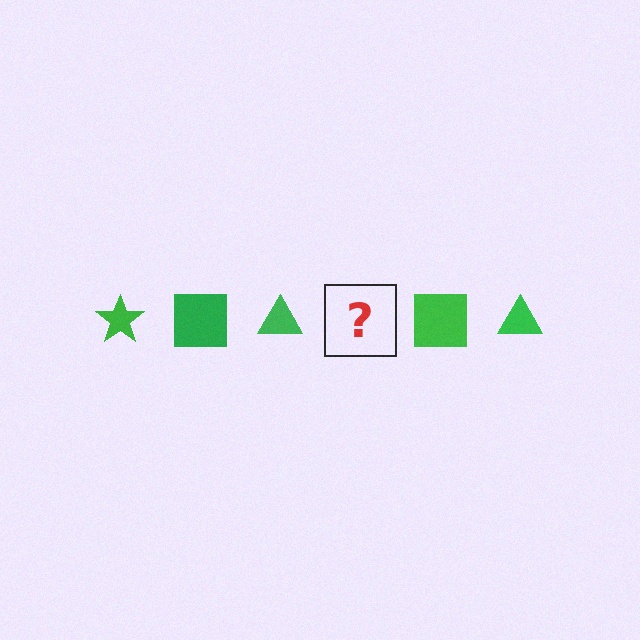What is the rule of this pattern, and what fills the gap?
The rule is that the pattern cycles through star, square, triangle shapes in green. The gap should be filled with a green star.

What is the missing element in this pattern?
The missing element is a green star.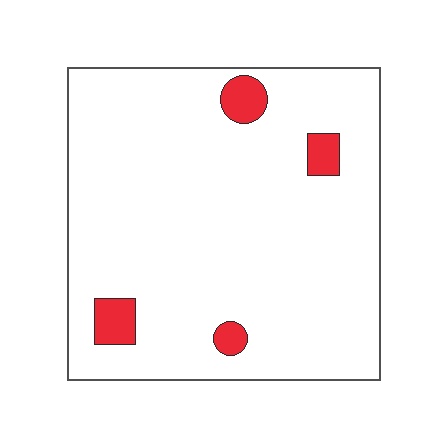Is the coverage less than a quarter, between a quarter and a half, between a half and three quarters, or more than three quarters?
Less than a quarter.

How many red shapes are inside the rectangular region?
4.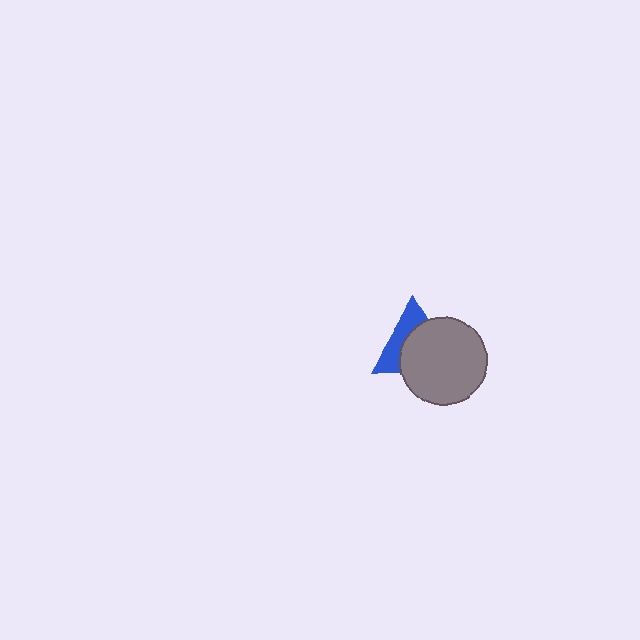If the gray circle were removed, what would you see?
You would see the complete blue triangle.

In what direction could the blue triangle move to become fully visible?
The blue triangle could move toward the upper-left. That would shift it out from behind the gray circle entirely.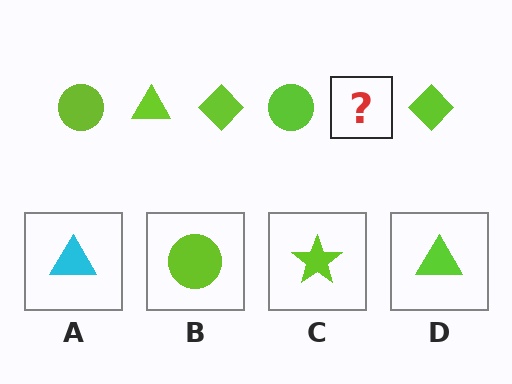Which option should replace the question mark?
Option D.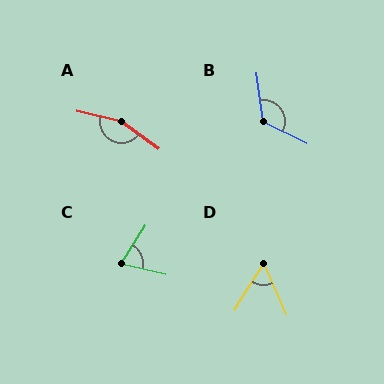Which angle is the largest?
A, at approximately 156 degrees.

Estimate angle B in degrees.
Approximately 124 degrees.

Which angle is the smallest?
D, at approximately 55 degrees.